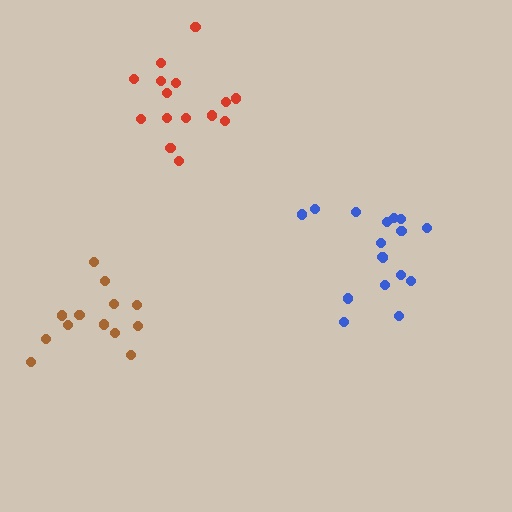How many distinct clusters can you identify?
There are 3 distinct clusters.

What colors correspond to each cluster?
The clusters are colored: brown, red, blue.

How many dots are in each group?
Group 1: 13 dots, Group 2: 15 dots, Group 3: 17 dots (45 total).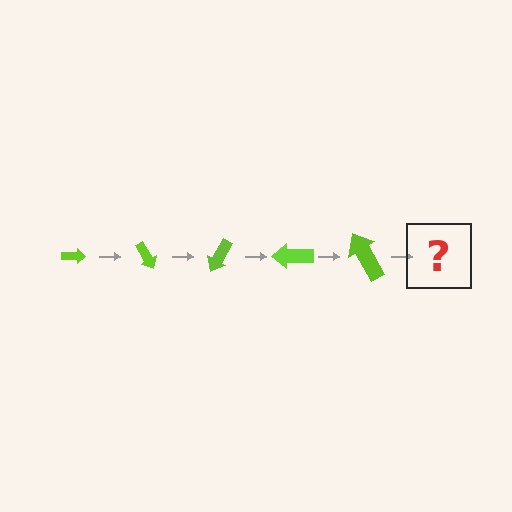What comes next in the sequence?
The next element should be an arrow, larger than the previous one and rotated 300 degrees from the start.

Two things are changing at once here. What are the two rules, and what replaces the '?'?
The two rules are that the arrow grows larger each step and it rotates 60 degrees each step. The '?' should be an arrow, larger than the previous one and rotated 300 degrees from the start.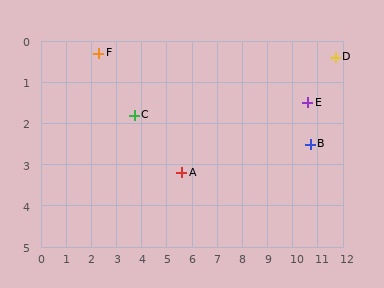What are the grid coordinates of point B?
Point B is at approximately (10.7, 2.5).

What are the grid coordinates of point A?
Point A is at approximately (5.6, 3.2).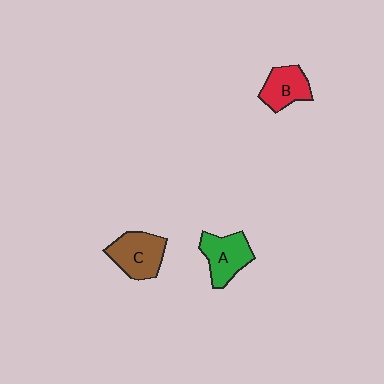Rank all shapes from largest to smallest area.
From largest to smallest: C (brown), A (green), B (red).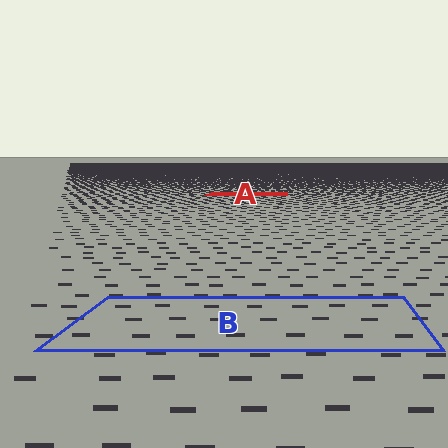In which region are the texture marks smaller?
The texture marks are smaller in region A, because it is farther away.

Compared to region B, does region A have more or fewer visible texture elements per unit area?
Region A has more texture elements per unit area — they are packed more densely because it is farther away.